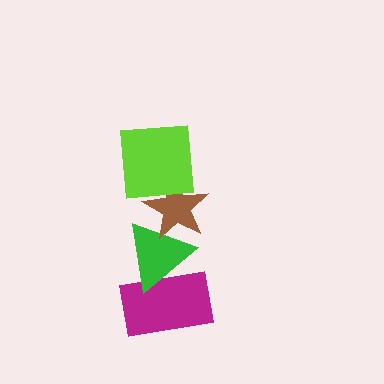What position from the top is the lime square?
The lime square is 1st from the top.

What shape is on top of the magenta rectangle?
The green triangle is on top of the magenta rectangle.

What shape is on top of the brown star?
The lime square is on top of the brown star.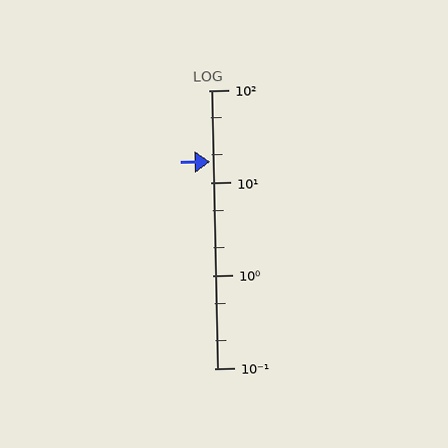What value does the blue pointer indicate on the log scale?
The pointer indicates approximately 17.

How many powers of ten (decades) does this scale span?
The scale spans 3 decades, from 0.1 to 100.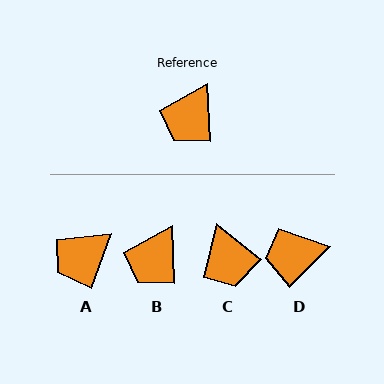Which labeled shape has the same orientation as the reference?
B.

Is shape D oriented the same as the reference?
No, it is off by about 49 degrees.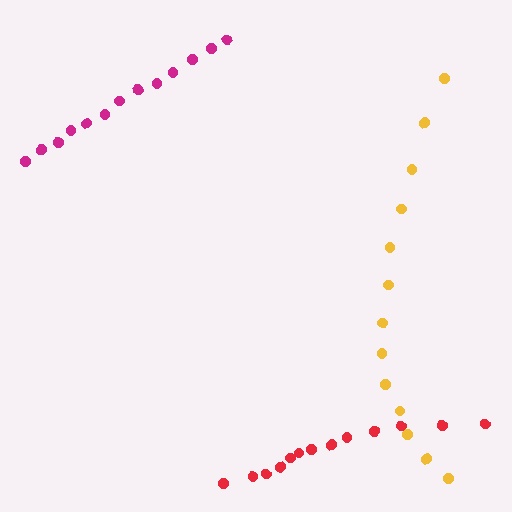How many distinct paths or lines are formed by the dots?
There are 3 distinct paths.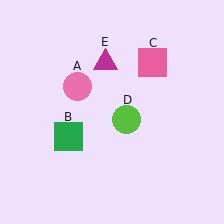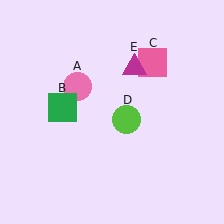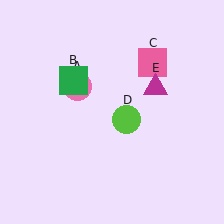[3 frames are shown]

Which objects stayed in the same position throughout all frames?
Pink circle (object A) and pink square (object C) and lime circle (object D) remained stationary.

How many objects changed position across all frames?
2 objects changed position: green square (object B), magenta triangle (object E).